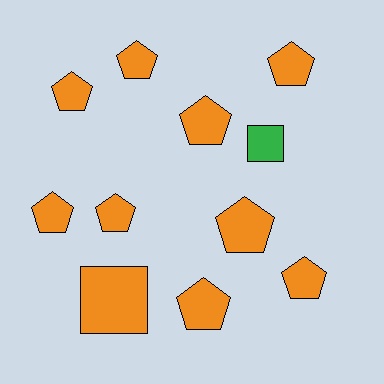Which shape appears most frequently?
Pentagon, with 9 objects.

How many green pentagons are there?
There are no green pentagons.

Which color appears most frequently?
Orange, with 10 objects.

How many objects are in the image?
There are 11 objects.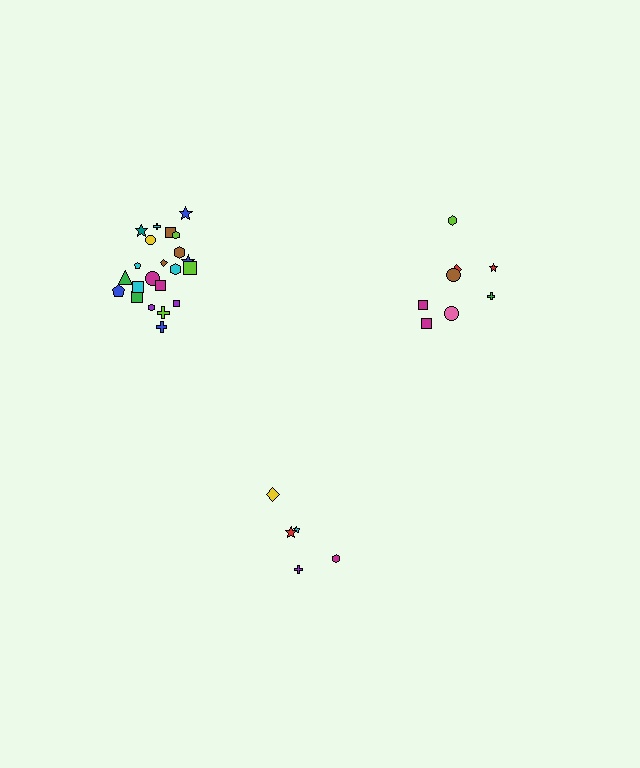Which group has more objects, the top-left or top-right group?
The top-left group.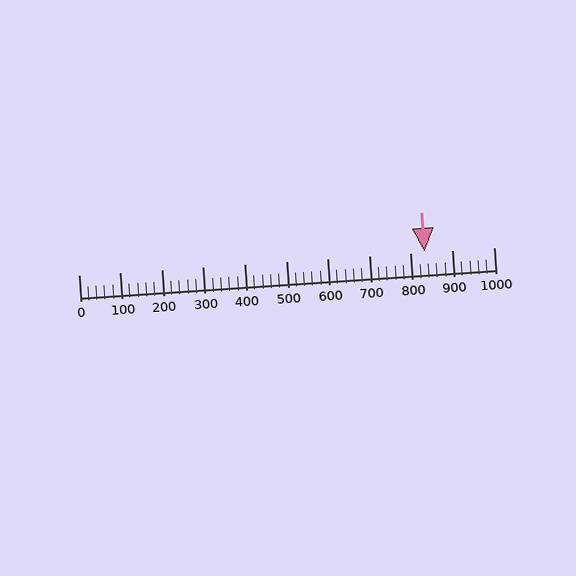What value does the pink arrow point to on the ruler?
The pink arrow points to approximately 834.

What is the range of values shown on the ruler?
The ruler shows values from 0 to 1000.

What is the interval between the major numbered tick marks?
The major tick marks are spaced 100 units apart.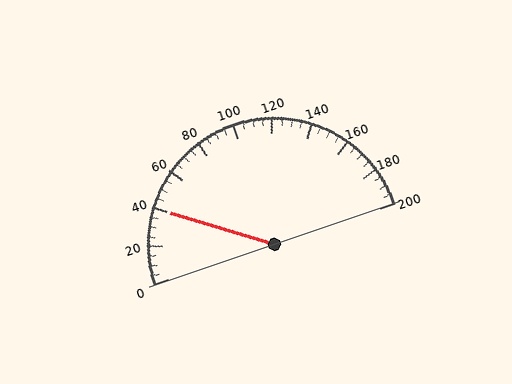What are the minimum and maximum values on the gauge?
The gauge ranges from 0 to 200.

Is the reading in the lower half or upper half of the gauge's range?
The reading is in the lower half of the range (0 to 200).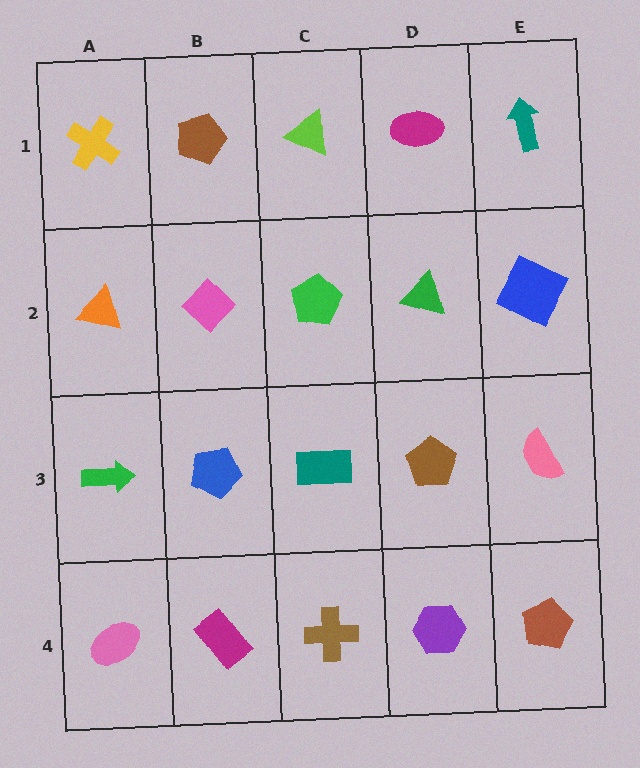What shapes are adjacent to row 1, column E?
A blue square (row 2, column E), a magenta ellipse (row 1, column D).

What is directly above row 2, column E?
A teal arrow.